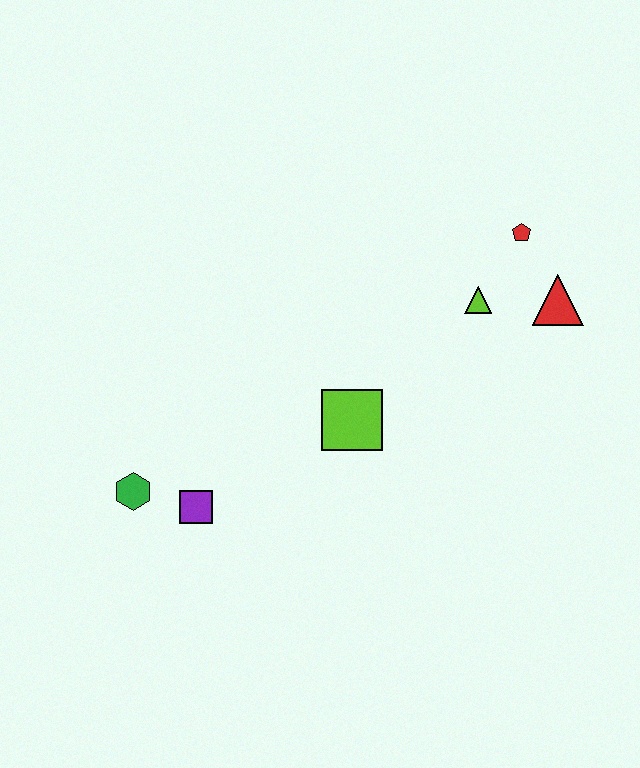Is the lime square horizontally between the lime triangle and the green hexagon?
Yes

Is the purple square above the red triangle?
No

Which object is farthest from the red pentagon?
The green hexagon is farthest from the red pentagon.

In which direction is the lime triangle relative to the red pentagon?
The lime triangle is below the red pentagon.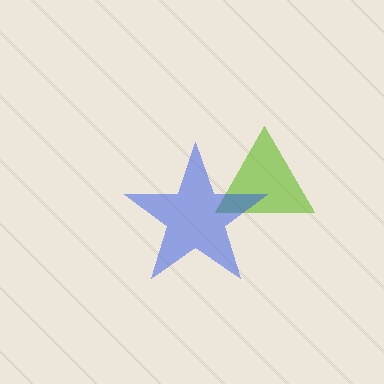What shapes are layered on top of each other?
The layered shapes are: a lime triangle, a blue star.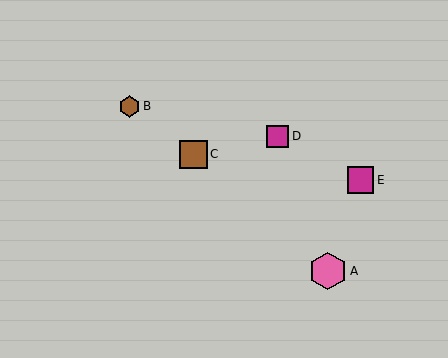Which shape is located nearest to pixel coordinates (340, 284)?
The pink hexagon (labeled A) at (328, 271) is nearest to that location.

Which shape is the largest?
The pink hexagon (labeled A) is the largest.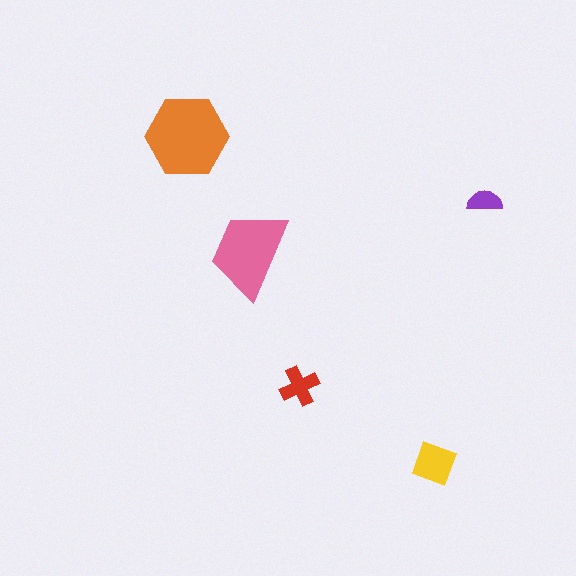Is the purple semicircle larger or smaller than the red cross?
Smaller.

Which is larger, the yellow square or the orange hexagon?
The orange hexagon.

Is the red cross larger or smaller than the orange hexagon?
Smaller.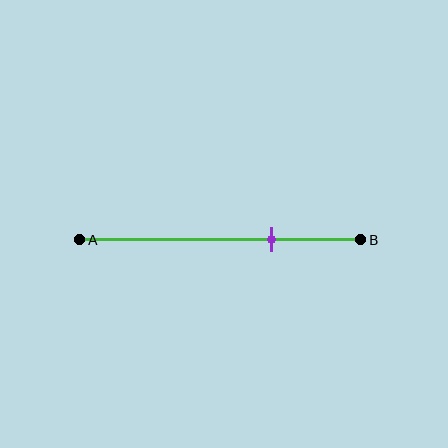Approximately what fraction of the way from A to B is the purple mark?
The purple mark is approximately 70% of the way from A to B.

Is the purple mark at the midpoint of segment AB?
No, the mark is at about 70% from A, not at the 50% midpoint.